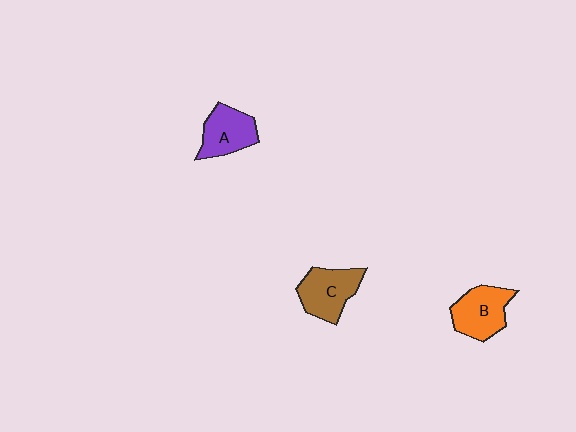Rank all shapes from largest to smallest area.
From largest to smallest: C (brown), B (orange), A (purple).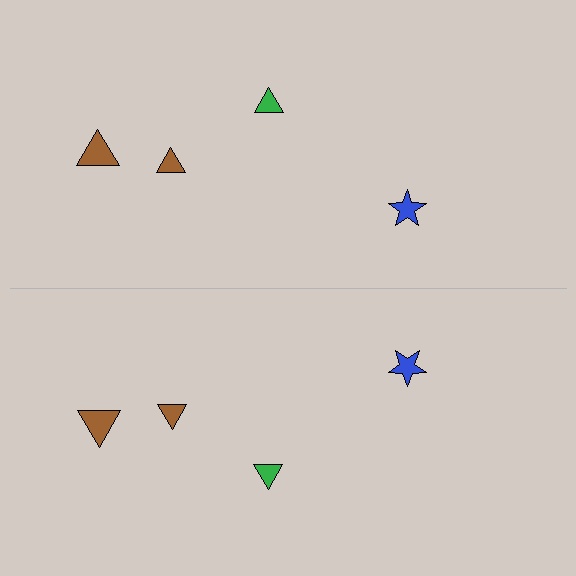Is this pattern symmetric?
Yes, this pattern has bilateral (reflection) symmetry.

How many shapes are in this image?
There are 8 shapes in this image.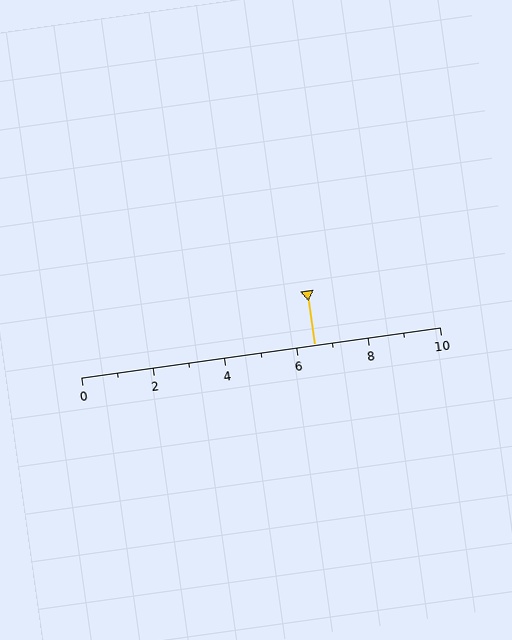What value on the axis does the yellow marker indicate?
The marker indicates approximately 6.5.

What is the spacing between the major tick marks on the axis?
The major ticks are spaced 2 apart.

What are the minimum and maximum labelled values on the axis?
The axis runs from 0 to 10.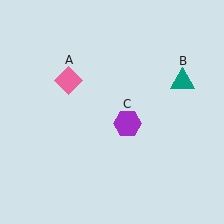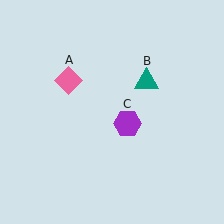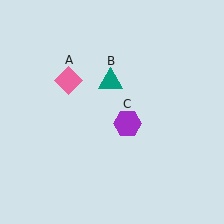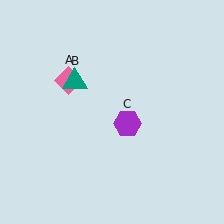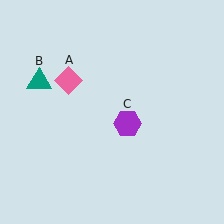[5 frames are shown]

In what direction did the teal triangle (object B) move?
The teal triangle (object B) moved left.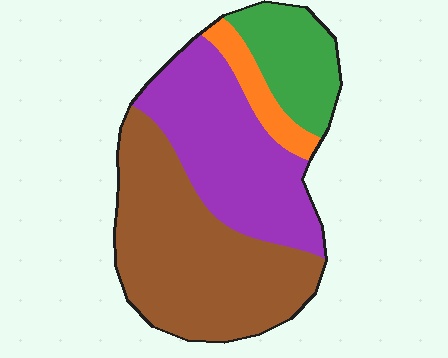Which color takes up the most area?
Brown, at roughly 45%.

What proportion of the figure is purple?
Purple takes up about one third (1/3) of the figure.